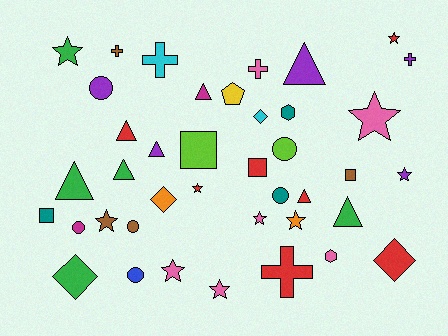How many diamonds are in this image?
There are 4 diamonds.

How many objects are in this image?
There are 40 objects.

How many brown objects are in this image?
There are 4 brown objects.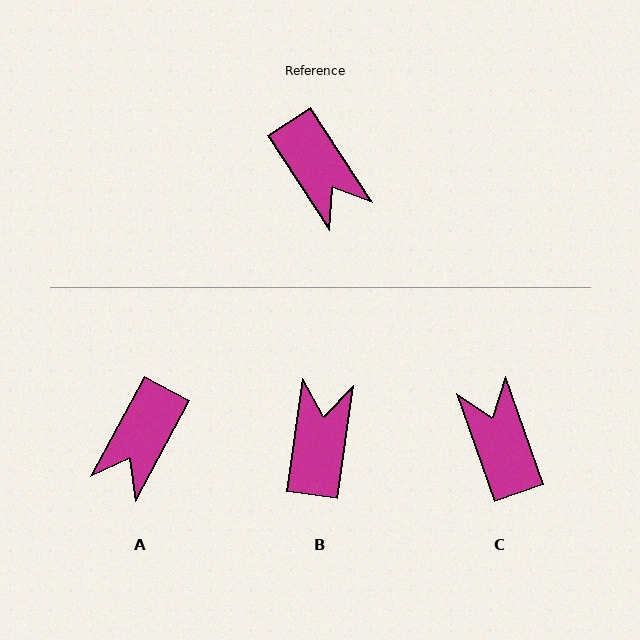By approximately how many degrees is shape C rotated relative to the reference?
Approximately 166 degrees counter-clockwise.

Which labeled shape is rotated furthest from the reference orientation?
C, about 166 degrees away.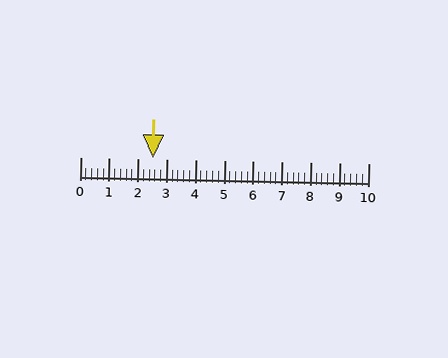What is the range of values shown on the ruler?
The ruler shows values from 0 to 10.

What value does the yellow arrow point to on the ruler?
The yellow arrow points to approximately 2.5.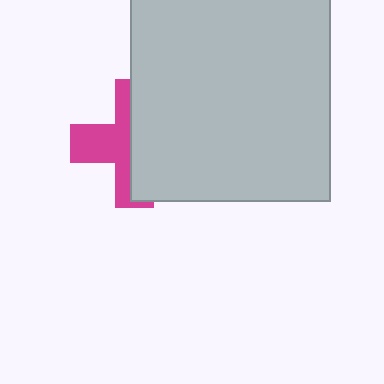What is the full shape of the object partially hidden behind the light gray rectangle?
The partially hidden object is a magenta cross.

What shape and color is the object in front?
The object in front is a light gray rectangle.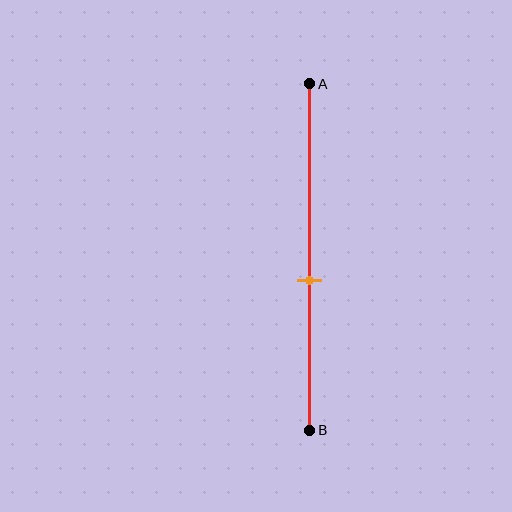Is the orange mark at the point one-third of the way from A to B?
No, the mark is at about 55% from A, not at the 33% one-third point.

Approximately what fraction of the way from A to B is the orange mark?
The orange mark is approximately 55% of the way from A to B.